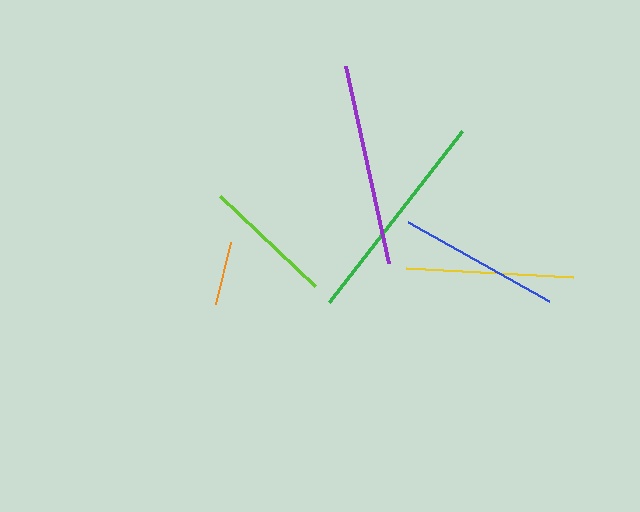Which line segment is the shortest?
The orange line is the shortest at approximately 63 pixels.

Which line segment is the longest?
The green line is the longest at approximately 216 pixels.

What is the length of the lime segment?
The lime segment is approximately 131 pixels long.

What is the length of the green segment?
The green segment is approximately 216 pixels long.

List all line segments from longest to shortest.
From longest to shortest: green, purple, yellow, blue, lime, orange.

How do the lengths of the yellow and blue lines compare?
The yellow and blue lines are approximately the same length.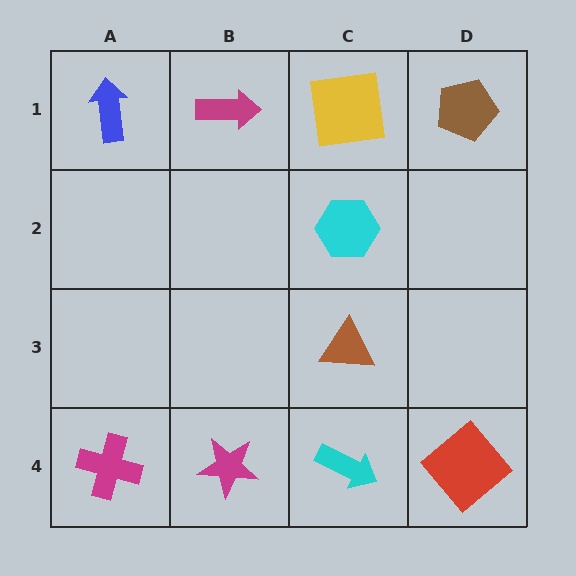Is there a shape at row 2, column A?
No, that cell is empty.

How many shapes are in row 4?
4 shapes.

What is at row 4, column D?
A red diamond.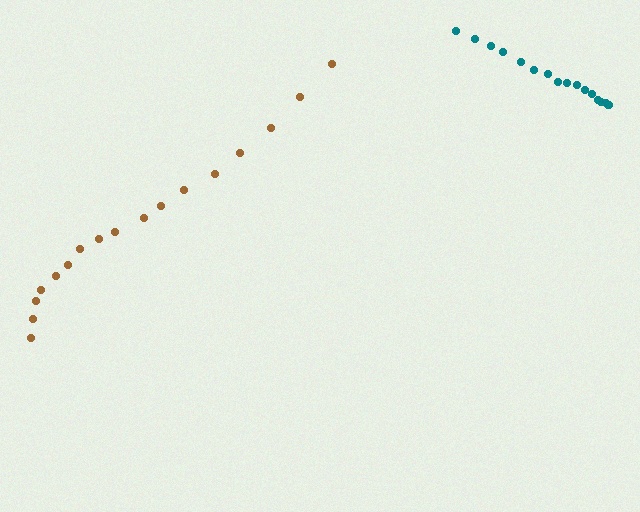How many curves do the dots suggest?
There are 2 distinct paths.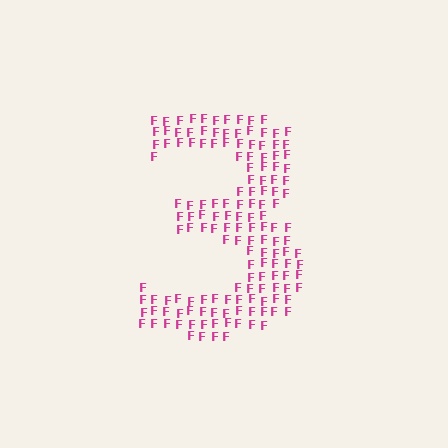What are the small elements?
The small elements are letter F's.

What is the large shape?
The large shape is the digit 3.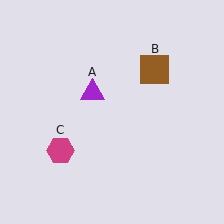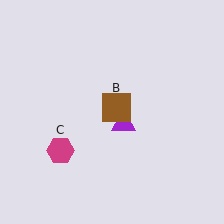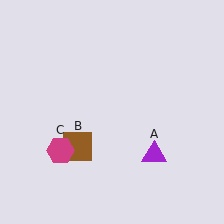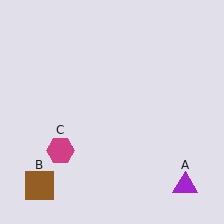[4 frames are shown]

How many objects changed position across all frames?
2 objects changed position: purple triangle (object A), brown square (object B).